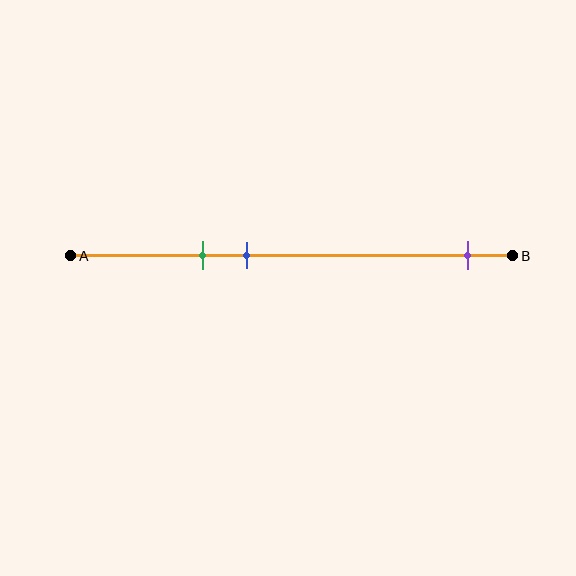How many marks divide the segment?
There are 3 marks dividing the segment.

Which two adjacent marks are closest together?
The green and blue marks are the closest adjacent pair.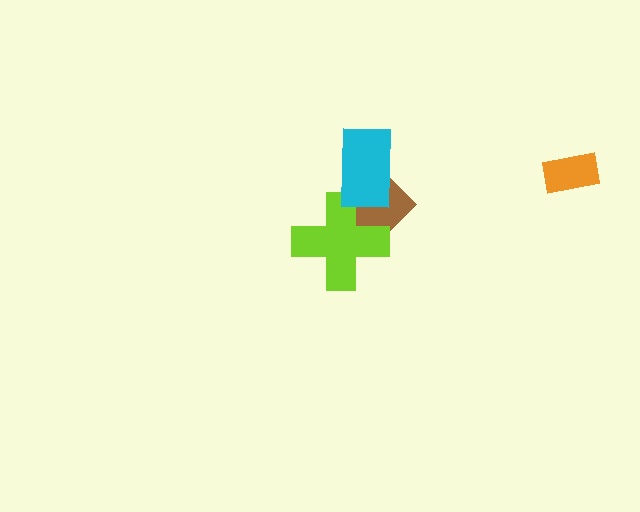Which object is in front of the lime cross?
The cyan rectangle is in front of the lime cross.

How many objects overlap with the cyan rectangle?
2 objects overlap with the cyan rectangle.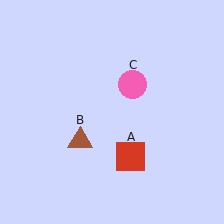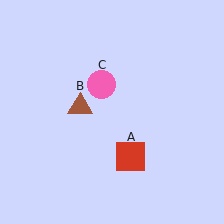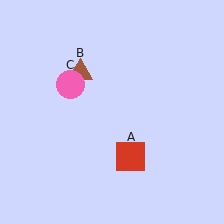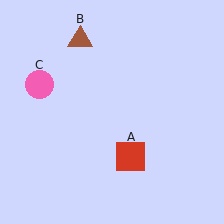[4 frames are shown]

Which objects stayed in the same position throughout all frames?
Red square (object A) remained stationary.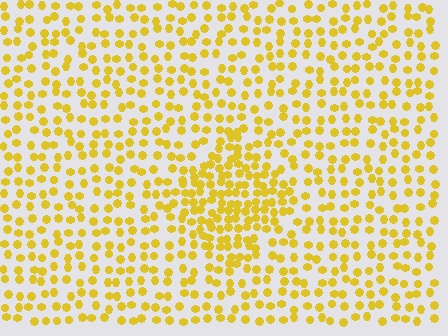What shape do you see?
I see a diamond.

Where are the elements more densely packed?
The elements are more densely packed inside the diamond boundary.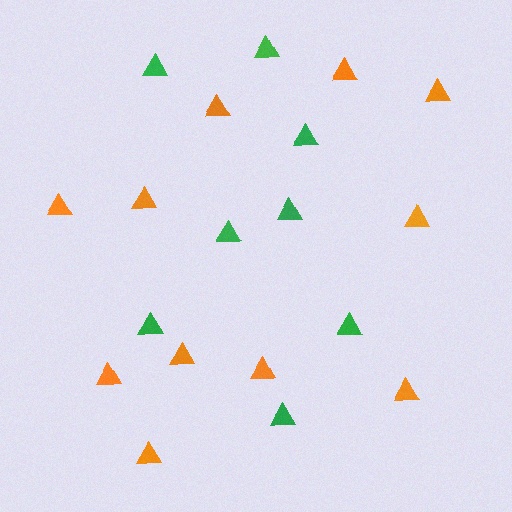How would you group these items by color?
There are 2 groups: one group of orange triangles (11) and one group of green triangles (8).